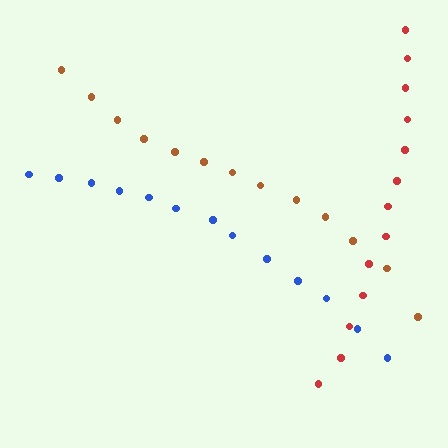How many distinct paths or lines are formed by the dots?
There are 3 distinct paths.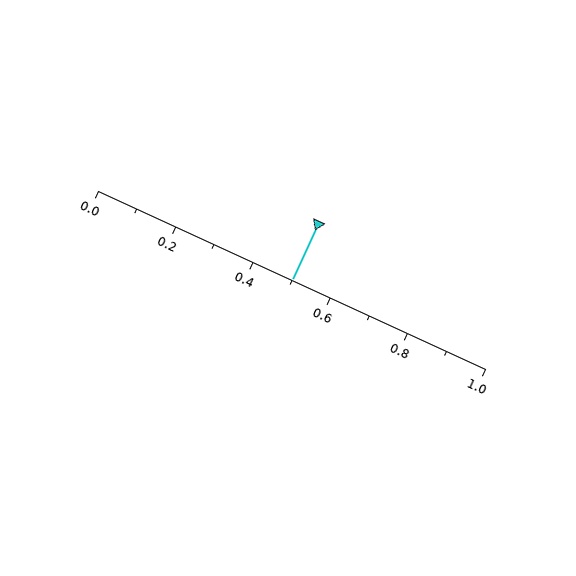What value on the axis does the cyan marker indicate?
The marker indicates approximately 0.5.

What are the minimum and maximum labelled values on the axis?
The axis runs from 0.0 to 1.0.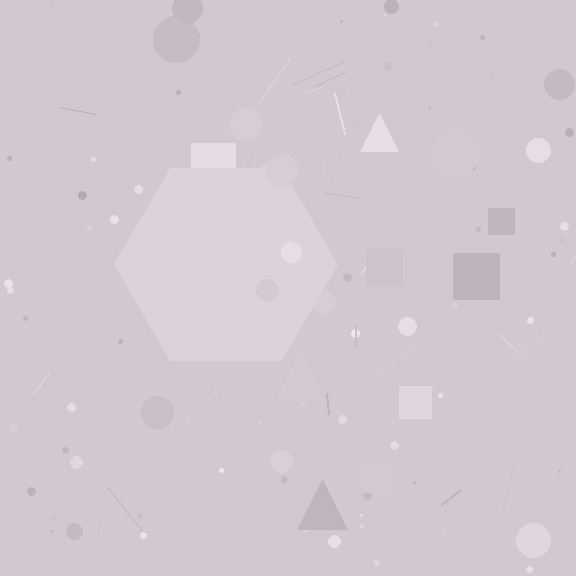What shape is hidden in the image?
A hexagon is hidden in the image.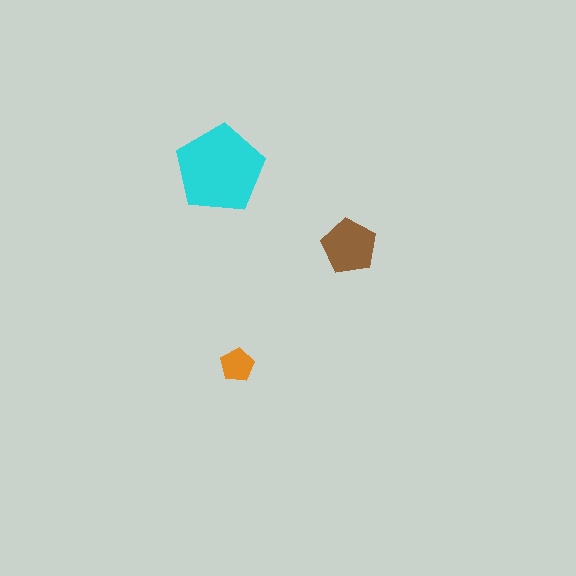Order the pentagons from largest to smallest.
the cyan one, the brown one, the orange one.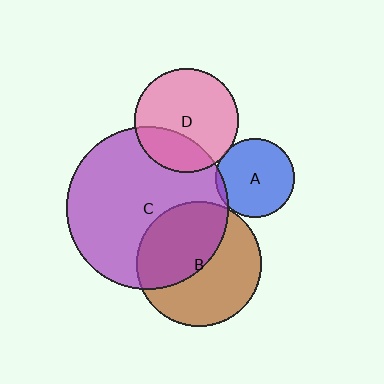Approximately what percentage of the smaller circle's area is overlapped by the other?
Approximately 45%.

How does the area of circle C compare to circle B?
Approximately 1.7 times.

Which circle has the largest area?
Circle C (purple).